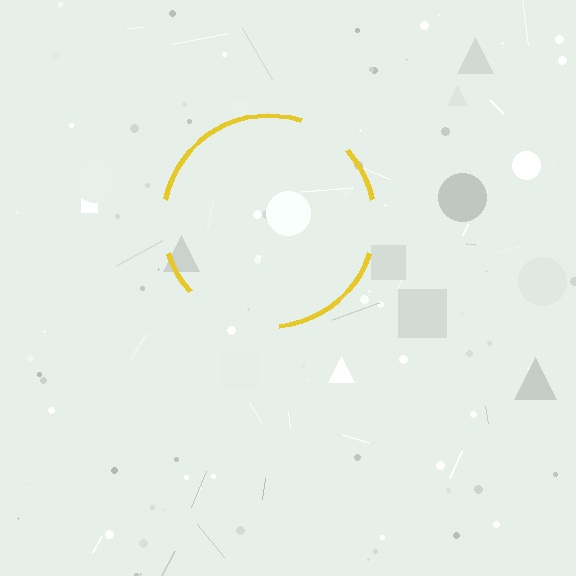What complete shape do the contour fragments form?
The contour fragments form a circle.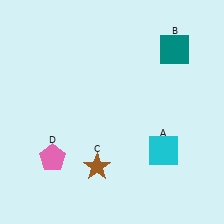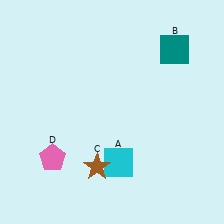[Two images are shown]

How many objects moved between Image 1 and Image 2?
1 object moved between the two images.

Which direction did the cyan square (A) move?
The cyan square (A) moved left.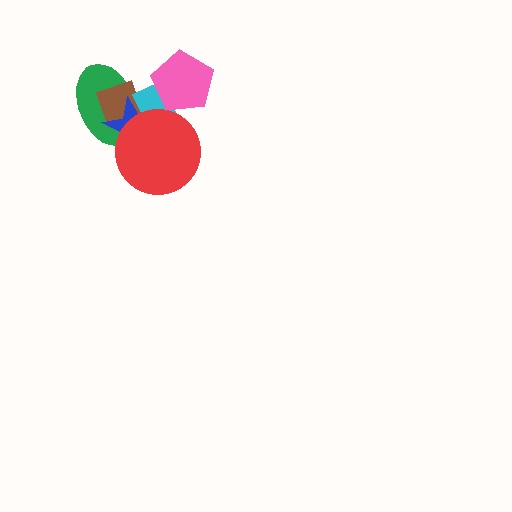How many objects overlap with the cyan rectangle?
5 objects overlap with the cyan rectangle.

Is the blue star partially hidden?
Yes, it is partially covered by another shape.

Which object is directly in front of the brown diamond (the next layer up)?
The blue star is directly in front of the brown diamond.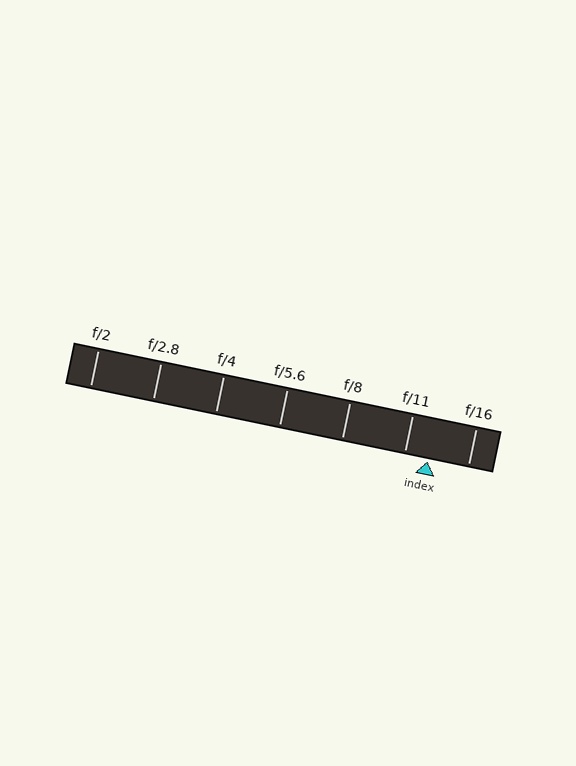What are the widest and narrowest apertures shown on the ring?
The widest aperture shown is f/2 and the narrowest is f/16.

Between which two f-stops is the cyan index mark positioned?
The index mark is between f/11 and f/16.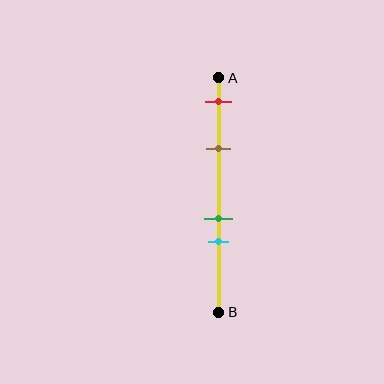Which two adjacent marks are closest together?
The green and cyan marks are the closest adjacent pair.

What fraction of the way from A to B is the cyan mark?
The cyan mark is approximately 70% (0.7) of the way from A to B.